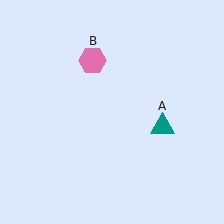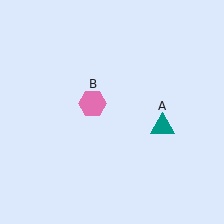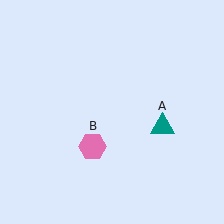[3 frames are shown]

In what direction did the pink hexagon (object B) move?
The pink hexagon (object B) moved down.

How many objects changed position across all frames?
1 object changed position: pink hexagon (object B).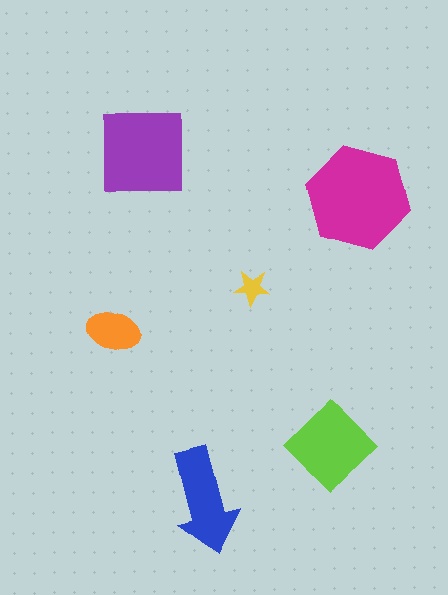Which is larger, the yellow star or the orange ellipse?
The orange ellipse.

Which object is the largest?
The magenta hexagon.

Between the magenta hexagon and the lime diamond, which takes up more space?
The magenta hexagon.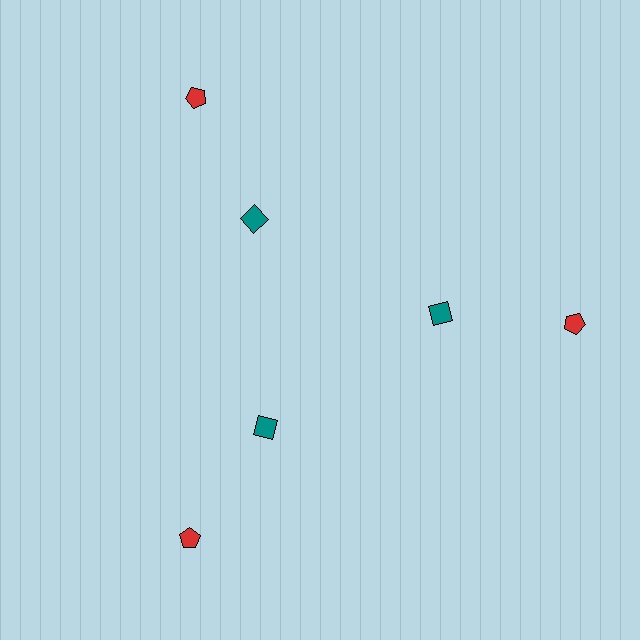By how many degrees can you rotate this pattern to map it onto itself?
The pattern maps onto itself every 120 degrees of rotation.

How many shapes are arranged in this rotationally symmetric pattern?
There are 6 shapes, arranged in 3 groups of 2.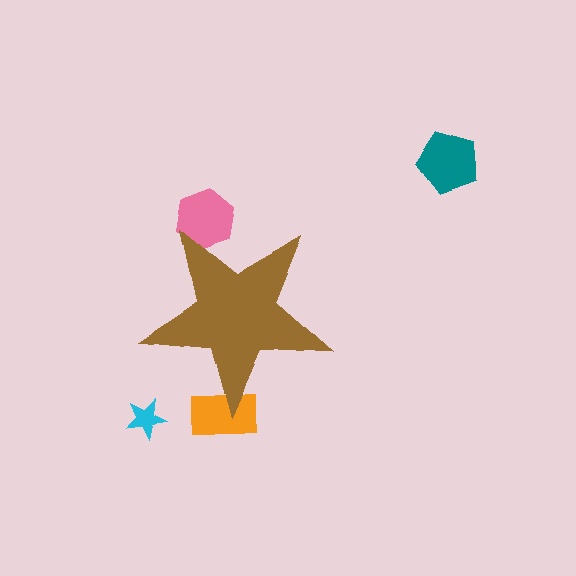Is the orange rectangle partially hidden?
Yes, the orange rectangle is partially hidden behind the brown star.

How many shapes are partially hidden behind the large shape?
2 shapes are partially hidden.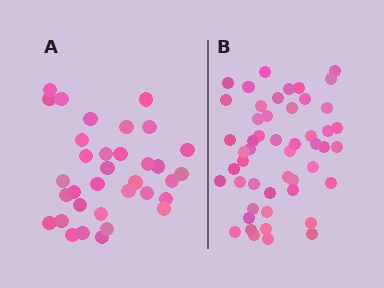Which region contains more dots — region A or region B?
Region B (the right region) has more dots.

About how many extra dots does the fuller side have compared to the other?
Region B has approximately 15 more dots than region A.